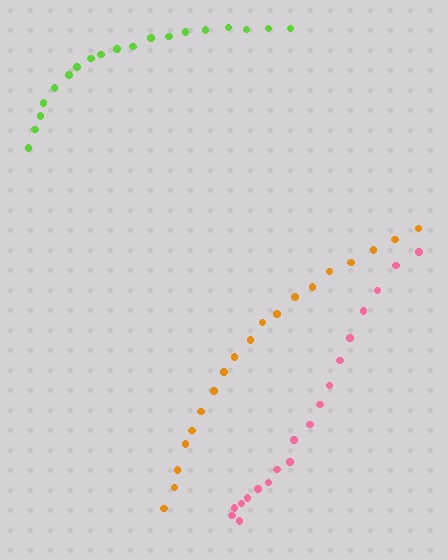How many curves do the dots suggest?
There are 3 distinct paths.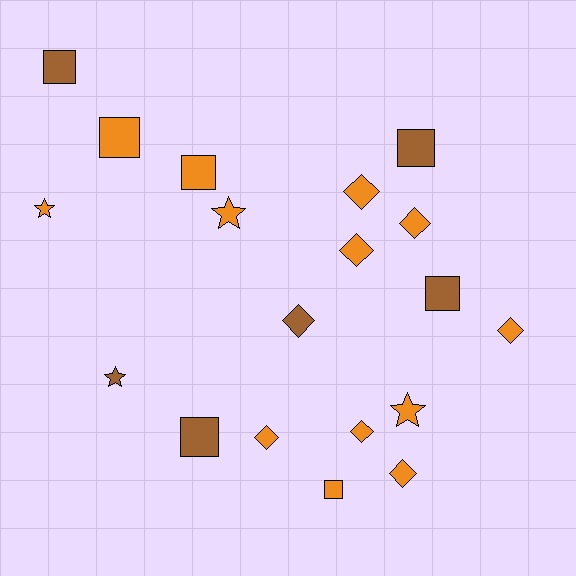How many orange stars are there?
There are 3 orange stars.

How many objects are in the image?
There are 19 objects.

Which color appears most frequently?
Orange, with 13 objects.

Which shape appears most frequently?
Diamond, with 8 objects.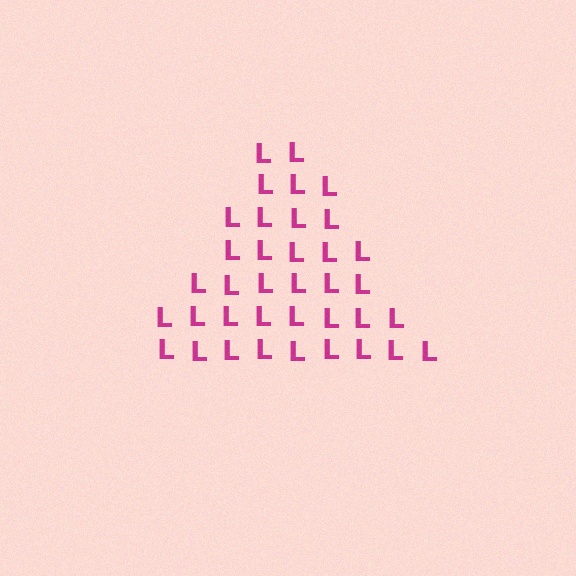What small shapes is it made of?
It is made of small letter L's.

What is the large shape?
The large shape is a triangle.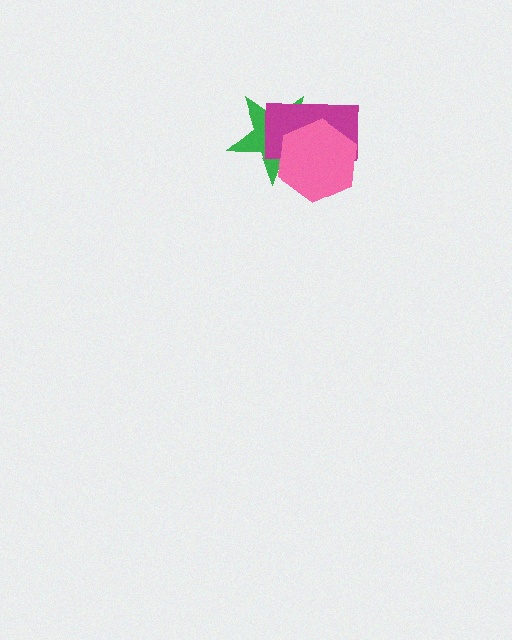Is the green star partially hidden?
Yes, it is partially covered by another shape.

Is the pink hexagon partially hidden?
No, no other shape covers it.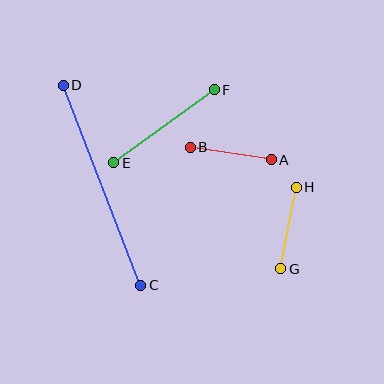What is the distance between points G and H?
The distance is approximately 83 pixels.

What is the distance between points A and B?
The distance is approximately 82 pixels.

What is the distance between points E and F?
The distance is approximately 125 pixels.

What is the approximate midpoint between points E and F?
The midpoint is at approximately (164, 126) pixels.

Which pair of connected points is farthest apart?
Points C and D are farthest apart.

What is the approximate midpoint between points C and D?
The midpoint is at approximately (102, 185) pixels.